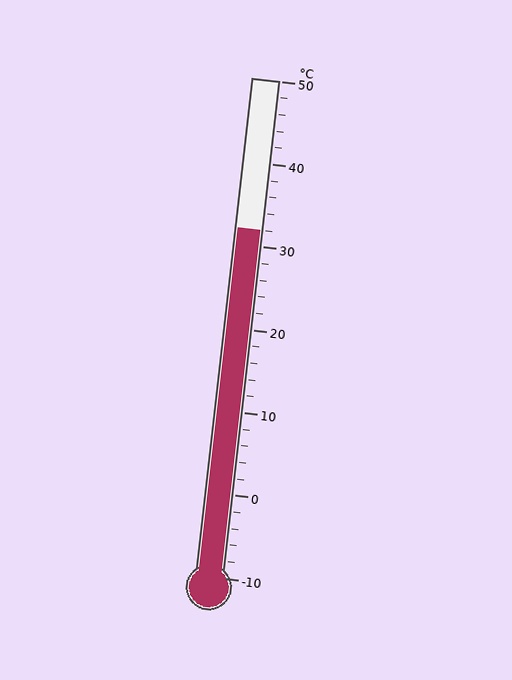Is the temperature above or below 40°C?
The temperature is below 40°C.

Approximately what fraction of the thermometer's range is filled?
The thermometer is filled to approximately 70% of its range.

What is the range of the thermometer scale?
The thermometer scale ranges from -10°C to 50°C.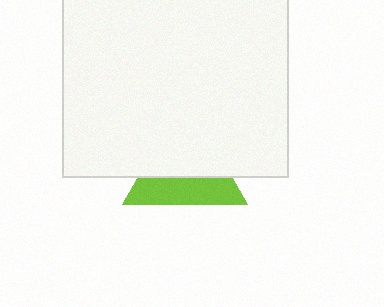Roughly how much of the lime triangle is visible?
A small part of it is visible (roughly 44%).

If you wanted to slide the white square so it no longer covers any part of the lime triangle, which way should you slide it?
Slide it up — that is the most direct way to separate the two shapes.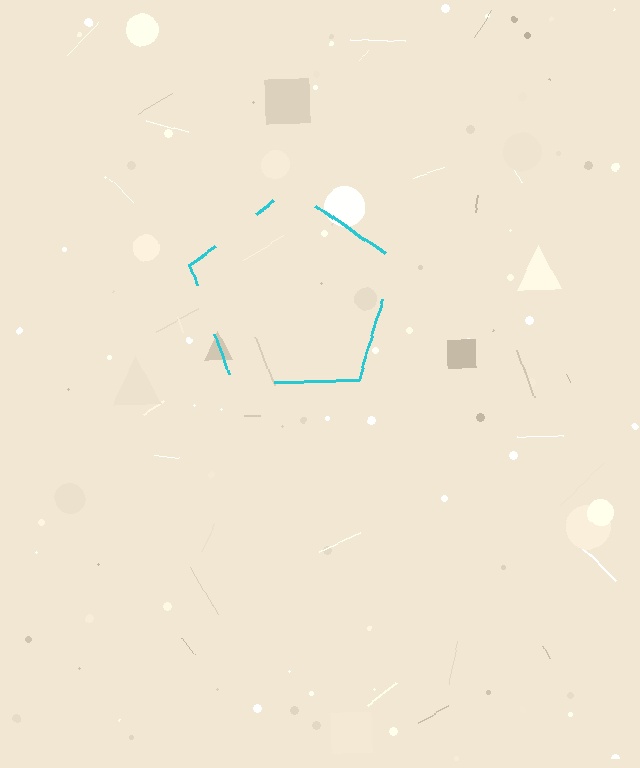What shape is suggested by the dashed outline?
The dashed outline suggests a pentagon.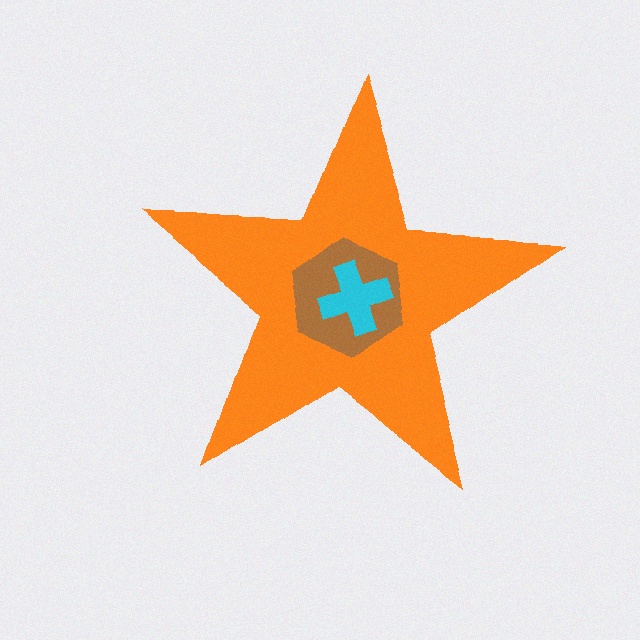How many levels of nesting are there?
3.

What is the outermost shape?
The orange star.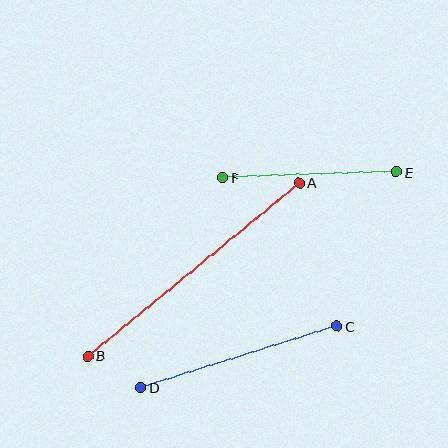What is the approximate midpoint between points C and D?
The midpoint is at approximately (239, 357) pixels.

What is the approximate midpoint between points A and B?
The midpoint is at approximately (194, 269) pixels.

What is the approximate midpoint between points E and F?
The midpoint is at approximately (310, 175) pixels.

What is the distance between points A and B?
The distance is approximately 273 pixels.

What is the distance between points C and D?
The distance is approximately 205 pixels.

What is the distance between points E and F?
The distance is approximately 173 pixels.